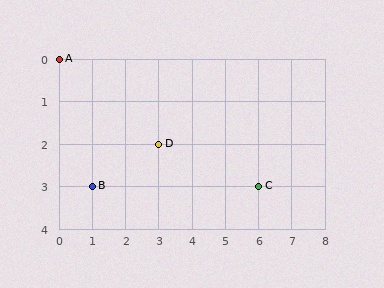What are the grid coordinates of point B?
Point B is at grid coordinates (1, 3).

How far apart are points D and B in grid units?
Points D and B are 2 columns and 1 row apart (about 2.2 grid units diagonally).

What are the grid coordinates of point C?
Point C is at grid coordinates (6, 3).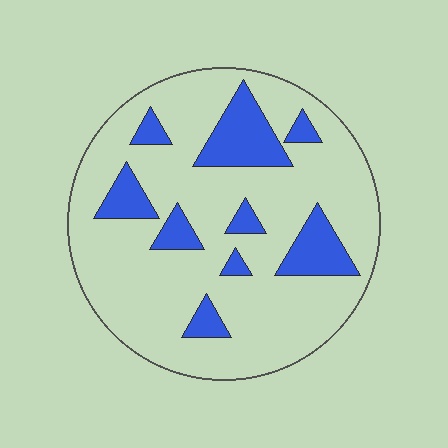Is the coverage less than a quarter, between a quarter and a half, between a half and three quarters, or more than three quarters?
Less than a quarter.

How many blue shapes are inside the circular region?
9.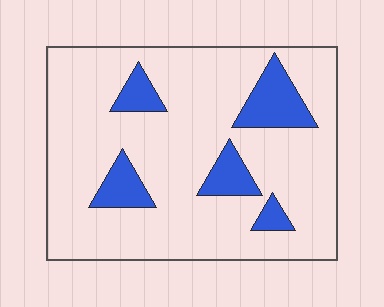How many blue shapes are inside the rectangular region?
5.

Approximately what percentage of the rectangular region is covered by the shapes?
Approximately 15%.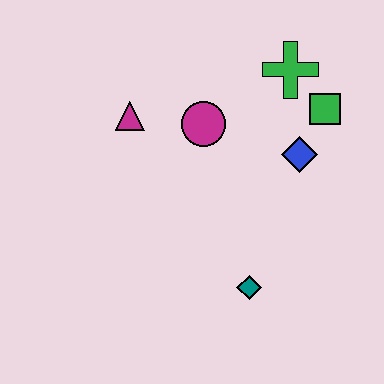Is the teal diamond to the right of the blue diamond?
No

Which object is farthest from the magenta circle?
The teal diamond is farthest from the magenta circle.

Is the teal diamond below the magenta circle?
Yes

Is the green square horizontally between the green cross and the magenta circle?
No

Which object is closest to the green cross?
The green square is closest to the green cross.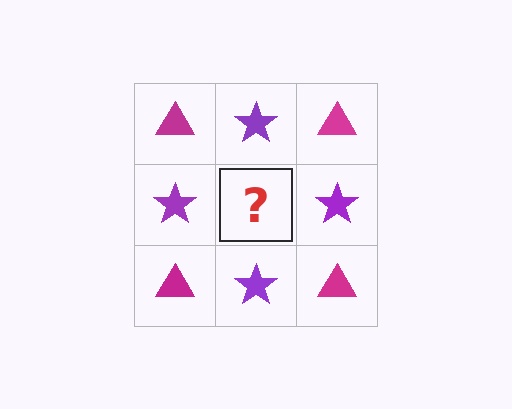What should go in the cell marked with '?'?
The missing cell should contain a magenta triangle.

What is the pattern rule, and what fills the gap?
The rule is that it alternates magenta triangle and purple star in a checkerboard pattern. The gap should be filled with a magenta triangle.